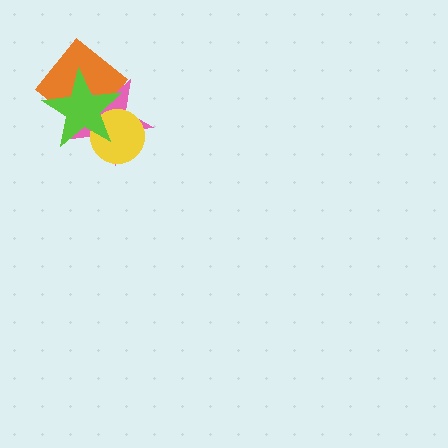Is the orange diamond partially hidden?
Yes, it is partially covered by another shape.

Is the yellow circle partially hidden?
Yes, it is partially covered by another shape.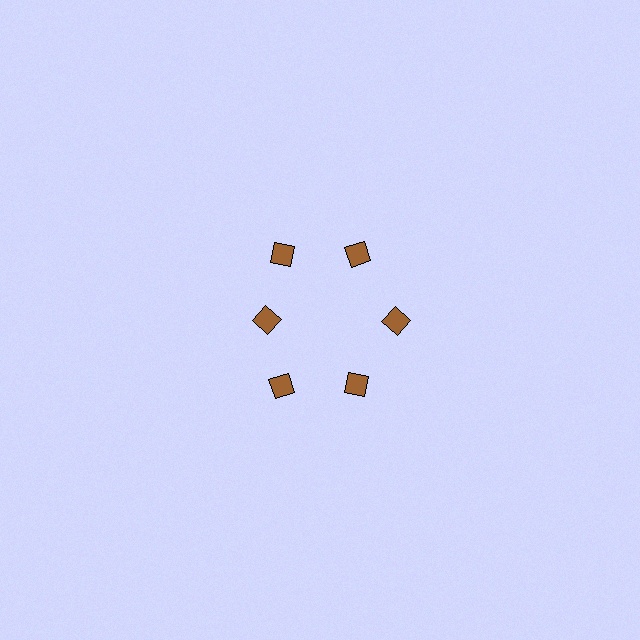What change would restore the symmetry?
The symmetry would be restored by moving it outward, back onto the ring so that all 6 diamonds sit at equal angles and equal distance from the center.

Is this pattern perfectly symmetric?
No. The 6 brown diamonds are arranged in a ring, but one element near the 9 o'clock position is pulled inward toward the center, breaking the 6-fold rotational symmetry.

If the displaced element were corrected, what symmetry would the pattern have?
It would have 6-fold rotational symmetry — the pattern would map onto itself every 60 degrees.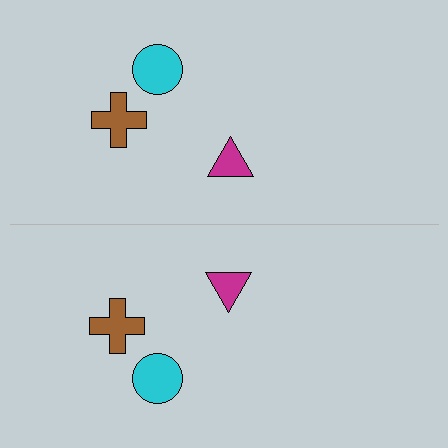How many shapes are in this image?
There are 6 shapes in this image.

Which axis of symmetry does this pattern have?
The pattern has a horizontal axis of symmetry running through the center of the image.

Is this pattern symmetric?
Yes, this pattern has bilateral (reflection) symmetry.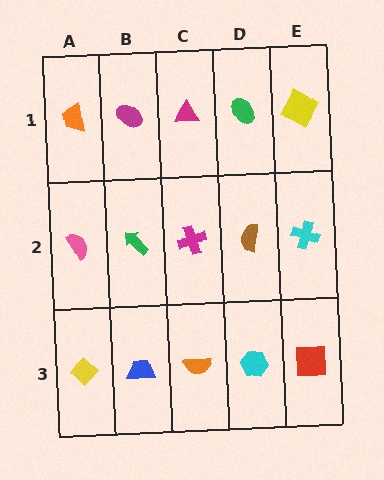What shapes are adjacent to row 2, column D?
A green ellipse (row 1, column D), a cyan hexagon (row 3, column D), a magenta cross (row 2, column C), a cyan cross (row 2, column E).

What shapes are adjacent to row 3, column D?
A brown semicircle (row 2, column D), an orange semicircle (row 3, column C), a red square (row 3, column E).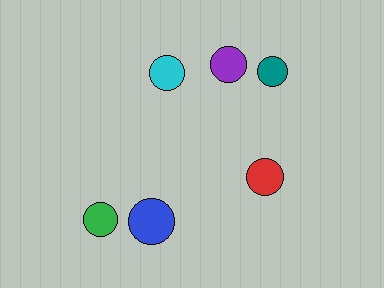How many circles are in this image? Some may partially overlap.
There are 6 circles.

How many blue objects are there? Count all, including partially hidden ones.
There is 1 blue object.